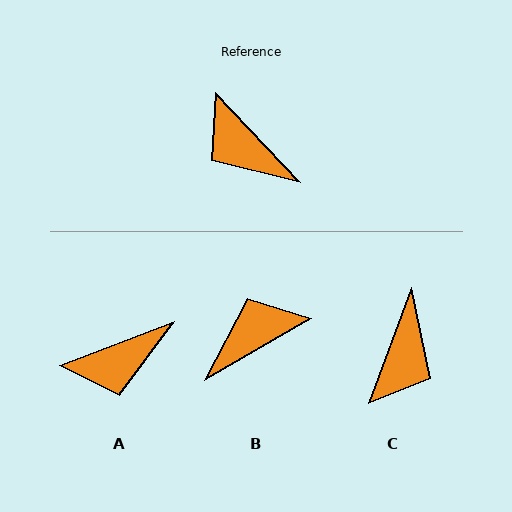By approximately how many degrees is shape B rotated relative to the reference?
Approximately 104 degrees clockwise.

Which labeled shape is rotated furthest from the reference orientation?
C, about 116 degrees away.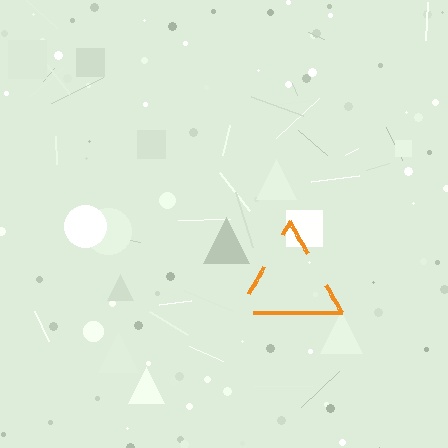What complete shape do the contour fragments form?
The contour fragments form a triangle.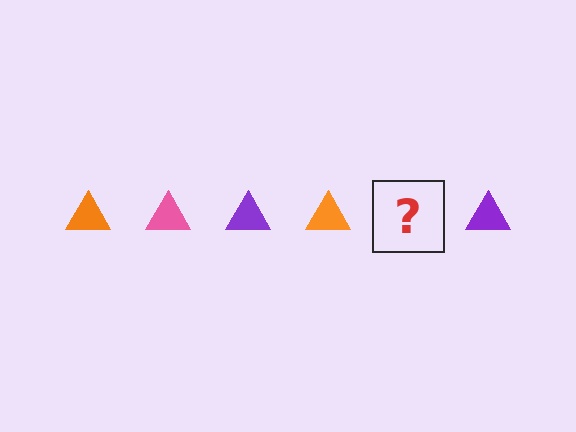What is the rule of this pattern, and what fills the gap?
The rule is that the pattern cycles through orange, pink, purple triangles. The gap should be filled with a pink triangle.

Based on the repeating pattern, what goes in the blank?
The blank should be a pink triangle.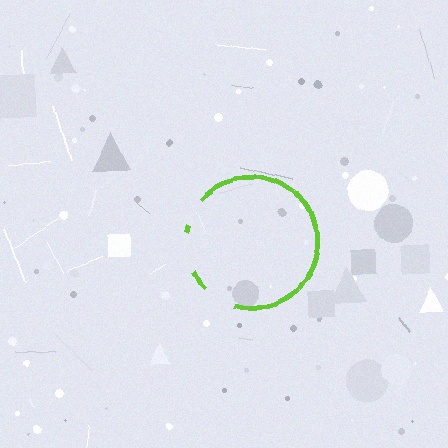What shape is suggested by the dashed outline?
The dashed outline suggests a circle.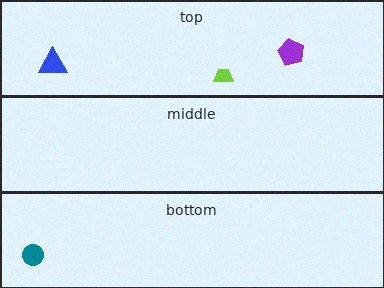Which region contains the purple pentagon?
The top region.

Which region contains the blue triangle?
The top region.